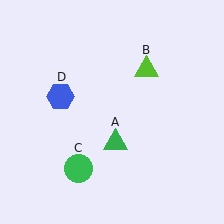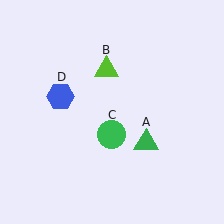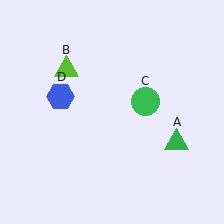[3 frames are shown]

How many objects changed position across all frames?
3 objects changed position: green triangle (object A), lime triangle (object B), green circle (object C).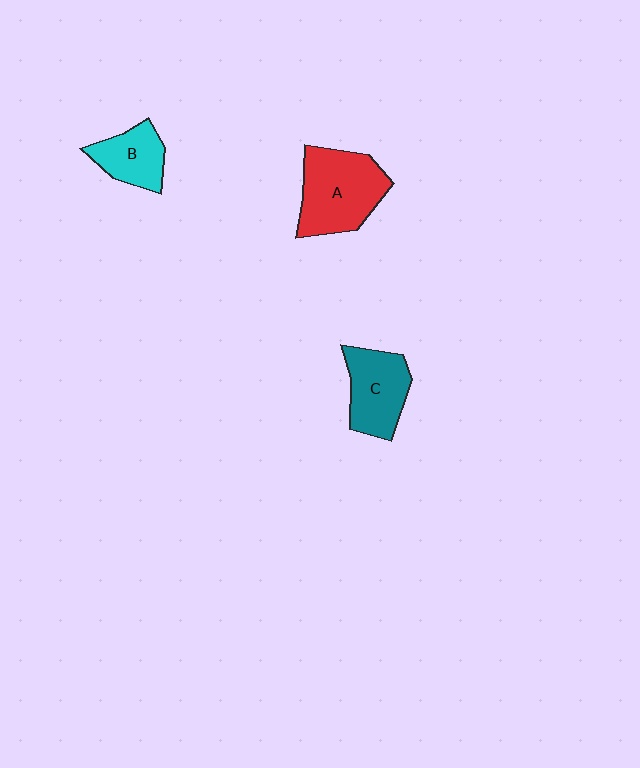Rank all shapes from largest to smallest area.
From largest to smallest: A (red), C (teal), B (cyan).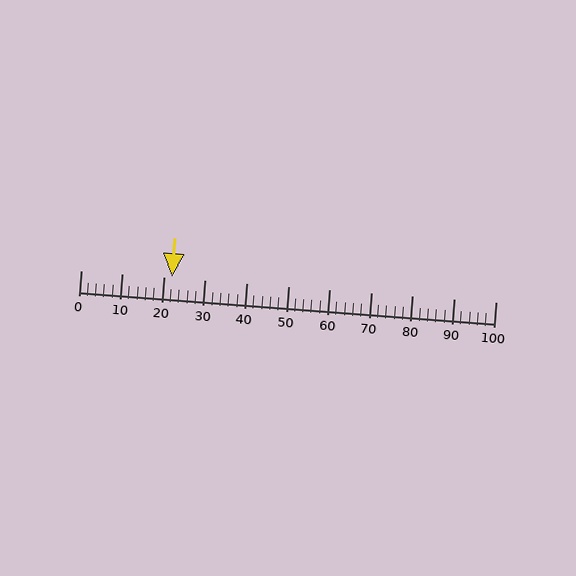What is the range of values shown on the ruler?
The ruler shows values from 0 to 100.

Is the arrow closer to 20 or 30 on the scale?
The arrow is closer to 20.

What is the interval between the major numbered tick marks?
The major tick marks are spaced 10 units apart.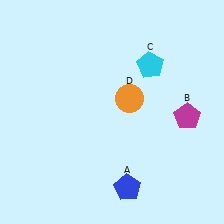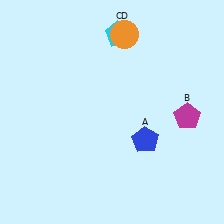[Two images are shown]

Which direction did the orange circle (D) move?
The orange circle (D) moved up.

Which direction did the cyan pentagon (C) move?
The cyan pentagon (C) moved left.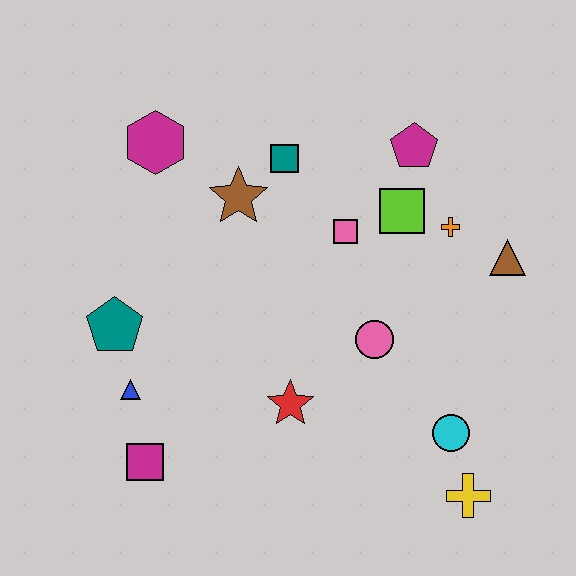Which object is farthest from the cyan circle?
The magenta hexagon is farthest from the cyan circle.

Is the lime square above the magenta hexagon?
No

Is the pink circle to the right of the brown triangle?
No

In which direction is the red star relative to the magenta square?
The red star is to the right of the magenta square.